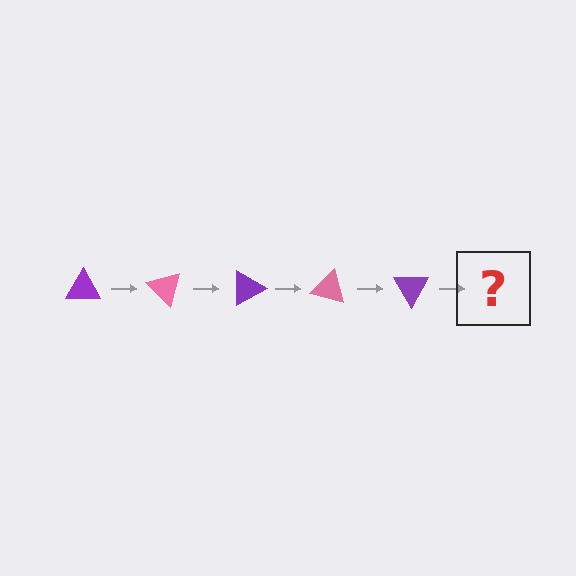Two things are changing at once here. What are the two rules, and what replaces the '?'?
The two rules are that it rotates 45 degrees each step and the color cycles through purple and pink. The '?' should be a pink triangle, rotated 225 degrees from the start.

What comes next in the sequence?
The next element should be a pink triangle, rotated 225 degrees from the start.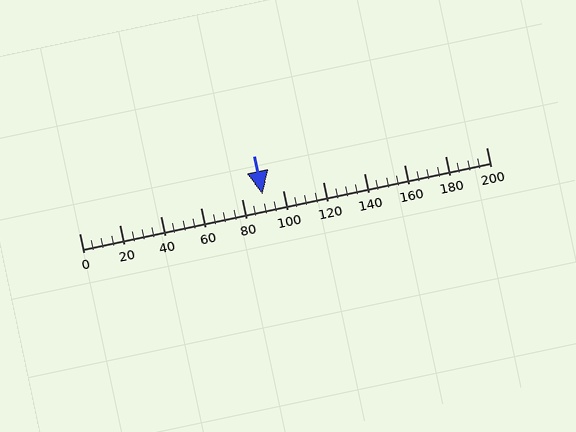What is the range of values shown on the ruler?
The ruler shows values from 0 to 200.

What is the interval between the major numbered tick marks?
The major tick marks are spaced 20 units apart.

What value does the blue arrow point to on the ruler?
The blue arrow points to approximately 90.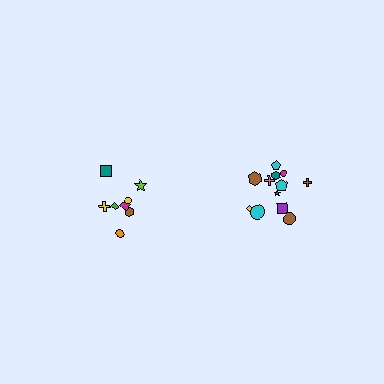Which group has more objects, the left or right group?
The right group.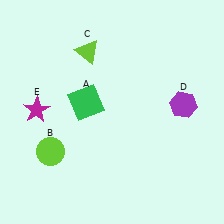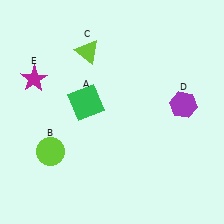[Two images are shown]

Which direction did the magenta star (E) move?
The magenta star (E) moved up.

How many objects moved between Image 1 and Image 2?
1 object moved between the two images.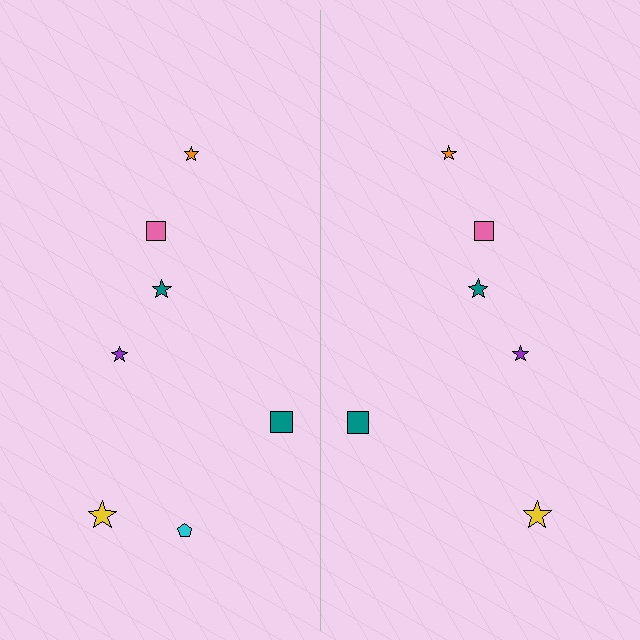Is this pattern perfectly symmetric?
No, the pattern is not perfectly symmetric. A cyan pentagon is missing from the right side.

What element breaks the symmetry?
A cyan pentagon is missing from the right side.